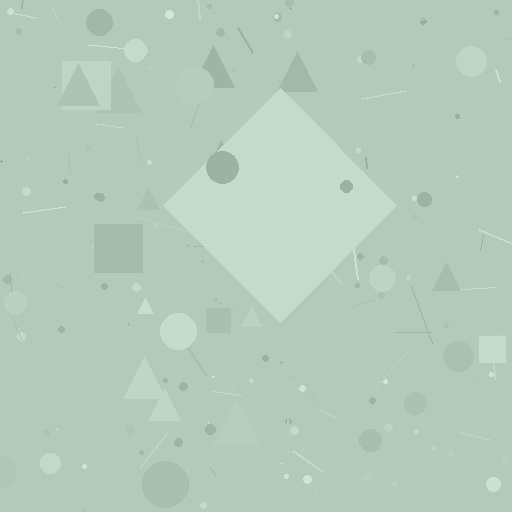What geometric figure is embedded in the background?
A diamond is embedded in the background.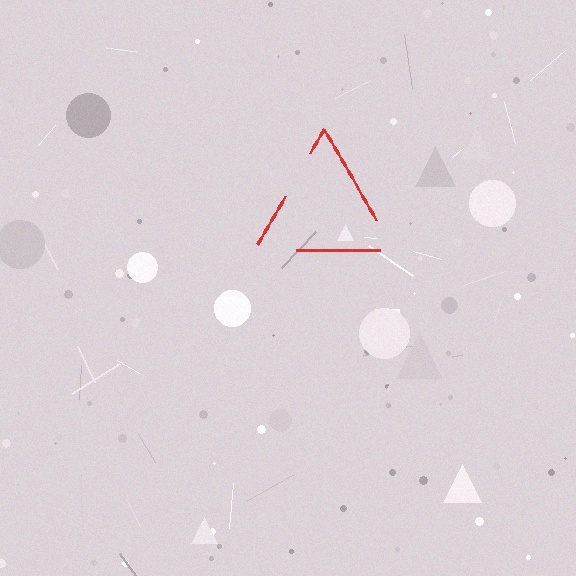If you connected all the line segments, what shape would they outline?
They would outline a triangle.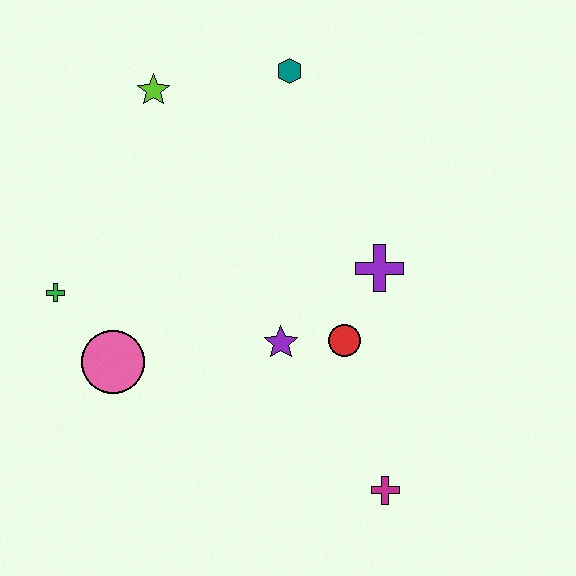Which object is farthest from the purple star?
The lime star is farthest from the purple star.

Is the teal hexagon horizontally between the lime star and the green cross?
No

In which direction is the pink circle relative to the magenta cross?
The pink circle is to the left of the magenta cross.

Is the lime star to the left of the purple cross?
Yes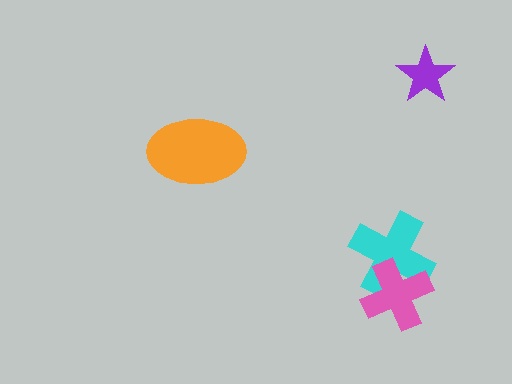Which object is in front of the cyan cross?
The pink cross is in front of the cyan cross.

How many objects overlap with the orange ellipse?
0 objects overlap with the orange ellipse.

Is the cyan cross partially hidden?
Yes, it is partially covered by another shape.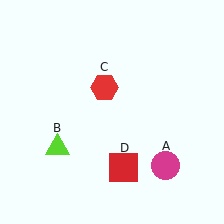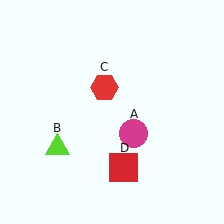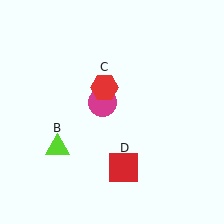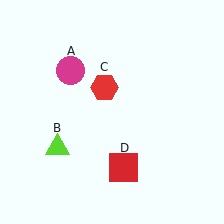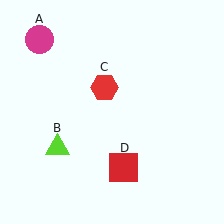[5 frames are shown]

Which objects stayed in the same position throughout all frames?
Lime triangle (object B) and red hexagon (object C) and red square (object D) remained stationary.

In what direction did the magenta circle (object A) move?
The magenta circle (object A) moved up and to the left.